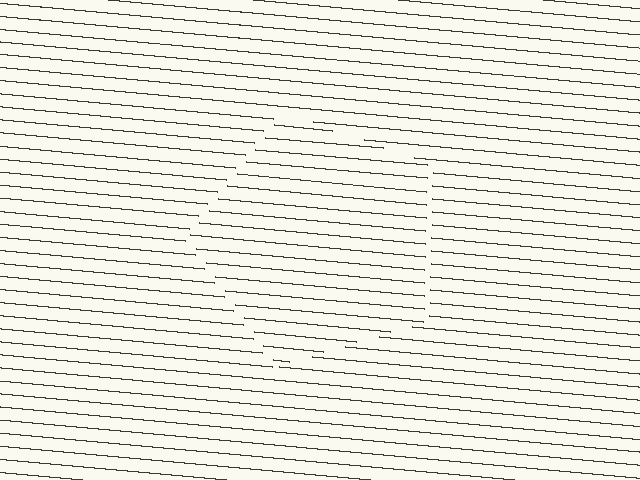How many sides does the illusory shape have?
5 sides — the line-ends trace a pentagon.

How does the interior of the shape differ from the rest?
The interior of the shape contains the same grating, shifted by half a period — the contour is defined by the phase discontinuity where line-ends from the inner and outer gratings abut.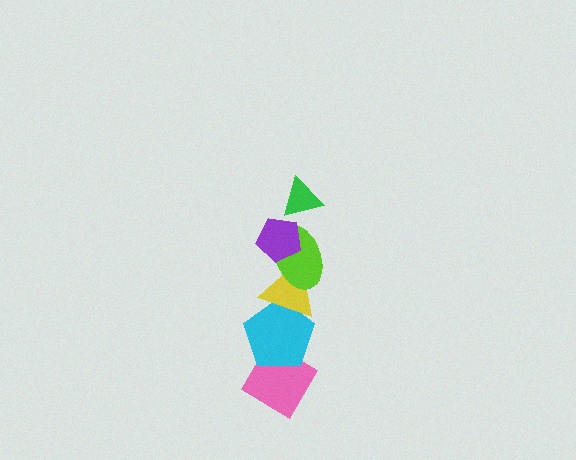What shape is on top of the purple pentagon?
The green triangle is on top of the purple pentagon.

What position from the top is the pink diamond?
The pink diamond is 6th from the top.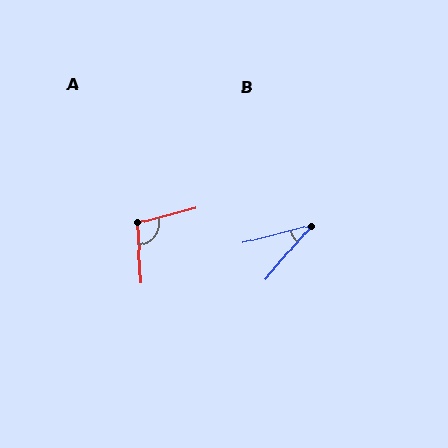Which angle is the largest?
A, at approximately 101 degrees.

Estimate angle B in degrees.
Approximately 35 degrees.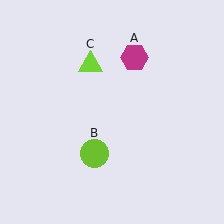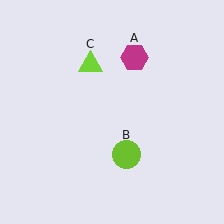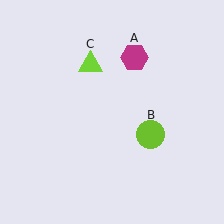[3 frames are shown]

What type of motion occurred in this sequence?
The lime circle (object B) rotated counterclockwise around the center of the scene.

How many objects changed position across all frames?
1 object changed position: lime circle (object B).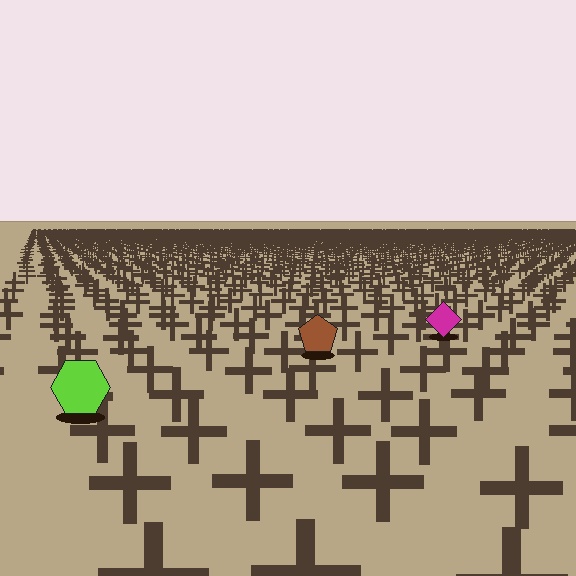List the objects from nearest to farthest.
From nearest to farthest: the lime hexagon, the brown pentagon, the magenta diamond.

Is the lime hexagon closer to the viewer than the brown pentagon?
Yes. The lime hexagon is closer — you can tell from the texture gradient: the ground texture is coarser near it.